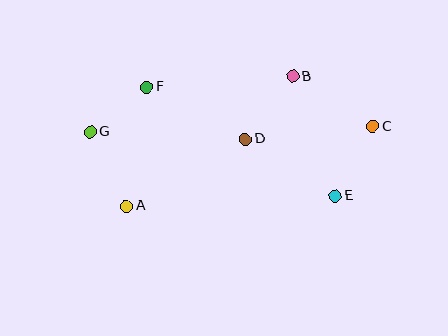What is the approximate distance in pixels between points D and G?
The distance between D and G is approximately 155 pixels.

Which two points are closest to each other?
Points F and G are closest to each other.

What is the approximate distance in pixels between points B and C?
The distance between B and C is approximately 94 pixels.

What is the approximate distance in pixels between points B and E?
The distance between B and E is approximately 127 pixels.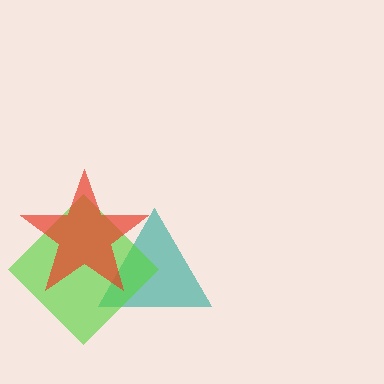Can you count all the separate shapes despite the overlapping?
Yes, there are 3 separate shapes.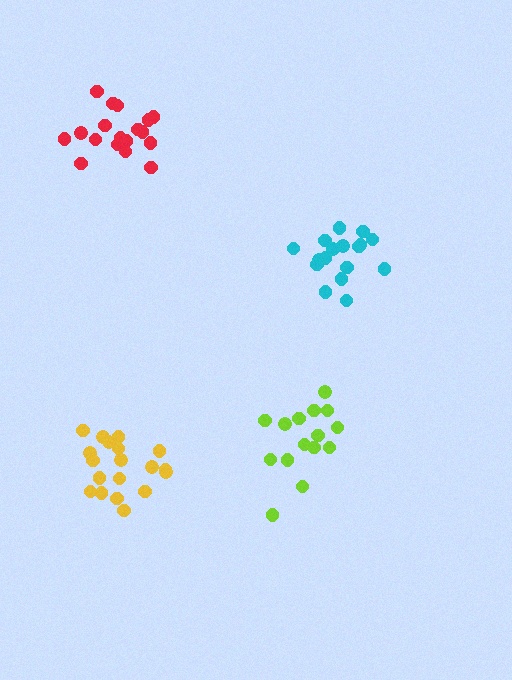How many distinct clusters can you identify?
There are 4 distinct clusters.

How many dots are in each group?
Group 1: 18 dots, Group 2: 15 dots, Group 3: 17 dots, Group 4: 19 dots (69 total).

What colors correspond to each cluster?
The clusters are colored: red, lime, cyan, yellow.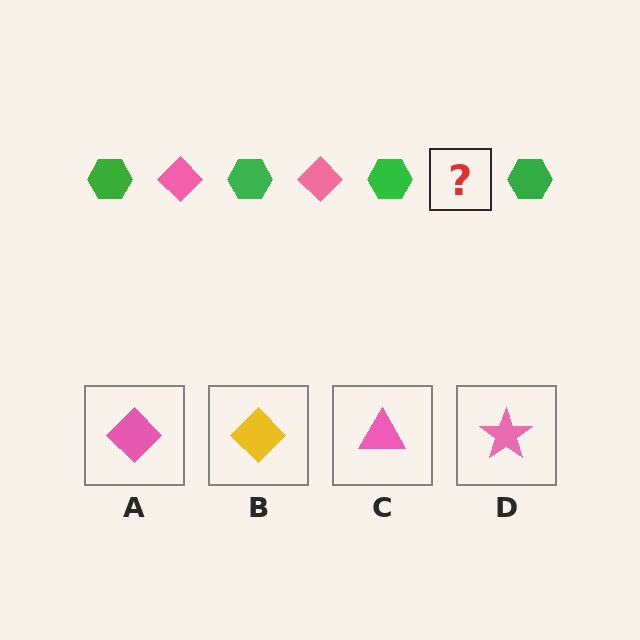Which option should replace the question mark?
Option A.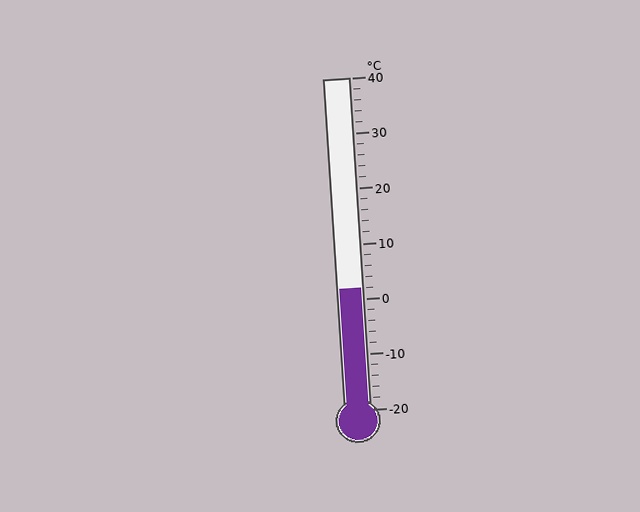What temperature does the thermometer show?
The thermometer shows approximately 2°C.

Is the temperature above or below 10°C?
The temperature is below 10°C.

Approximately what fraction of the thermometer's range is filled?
The thermometer is filled to approximately 35% of its range.